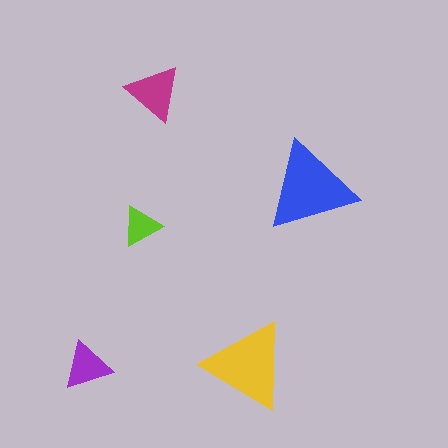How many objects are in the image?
There are 5 objects in the image.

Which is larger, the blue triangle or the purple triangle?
The blue one.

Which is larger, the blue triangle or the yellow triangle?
The blue one.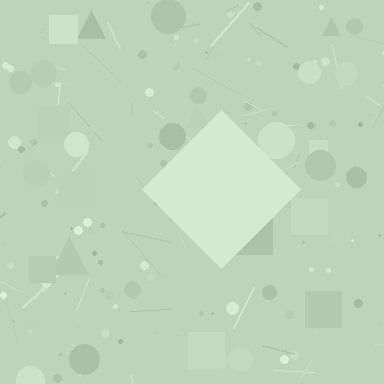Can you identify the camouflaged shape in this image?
The camouflaged shape is a diamond.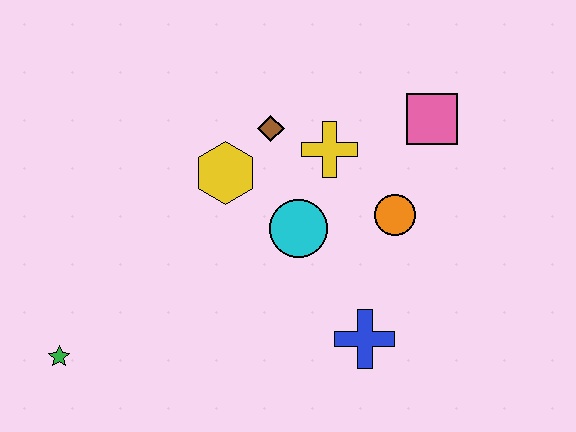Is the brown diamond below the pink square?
Yes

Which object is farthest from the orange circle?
The green star is farthest from the orange circle.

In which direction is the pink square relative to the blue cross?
The pink square is above the blue cross.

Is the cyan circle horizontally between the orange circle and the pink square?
No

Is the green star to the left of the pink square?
Yes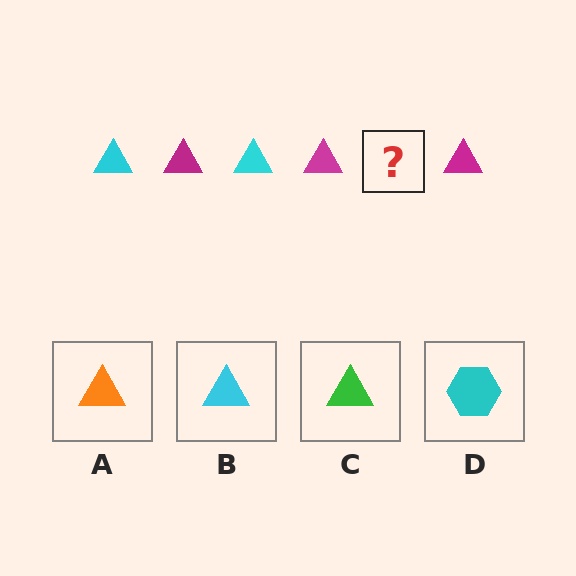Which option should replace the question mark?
Option B.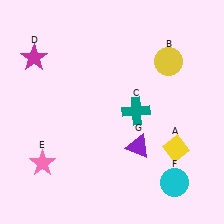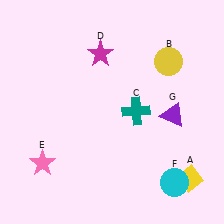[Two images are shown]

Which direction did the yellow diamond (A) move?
The yellow diamond (A) moved down.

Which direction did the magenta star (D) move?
The magenta star (D) moved right.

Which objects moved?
The objects that moved are: the yellow diamond (A), the magenta star (D), the purple triangle (G).